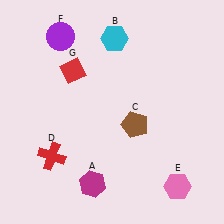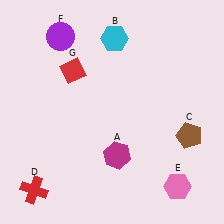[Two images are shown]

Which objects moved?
The objects that moved are: the magenta hexagon (A), the brown pentagon (C), the red cross (D).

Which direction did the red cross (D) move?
The red cross (D) moved down.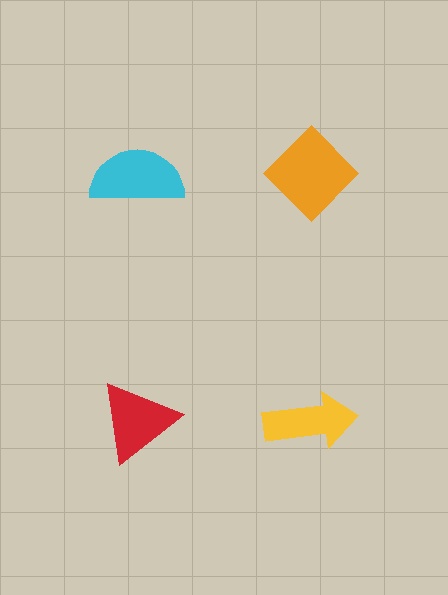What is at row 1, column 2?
An orange diamond.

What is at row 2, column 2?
A yellow arrow.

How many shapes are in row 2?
2 shapes.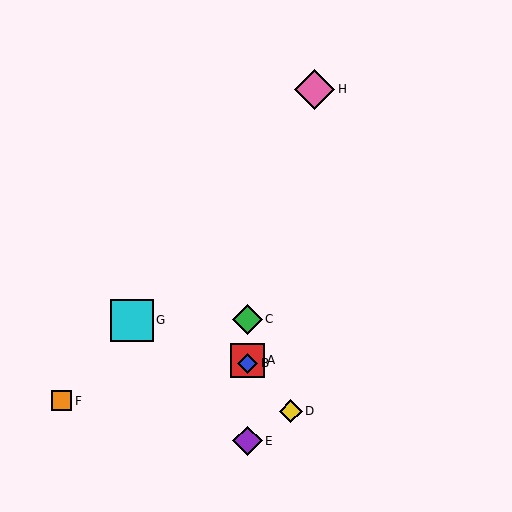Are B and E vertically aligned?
Yes, both are at x≈248.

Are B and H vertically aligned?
No, B is at x≈248 and H is at x≈315.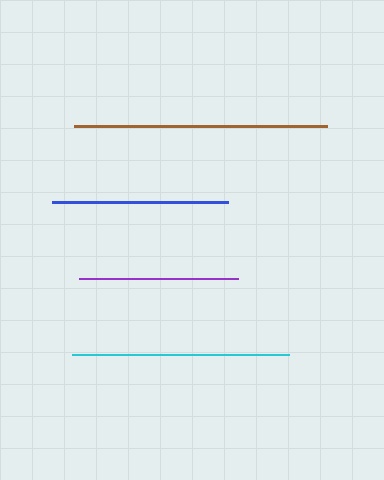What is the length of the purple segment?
The purple segment is approximately 158 pixels long.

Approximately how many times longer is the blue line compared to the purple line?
The blue line is approximately 1.1 times the length of the purple line.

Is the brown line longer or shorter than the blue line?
The brown line is longer than the blue line.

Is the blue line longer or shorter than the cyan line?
The cyan line is longer than the blue line.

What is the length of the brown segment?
The brown segment is approximately 254 pixels long.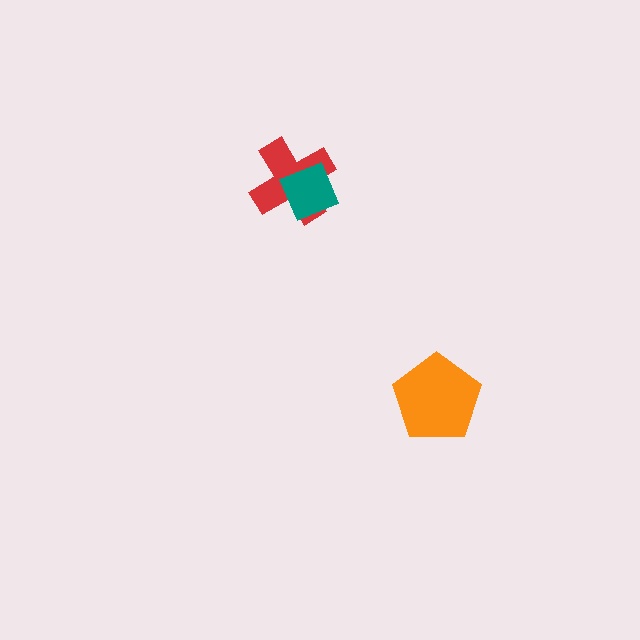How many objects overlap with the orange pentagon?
0 objects overlap with the orange pentagon.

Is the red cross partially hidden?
Yes, it is partially covered by another shape.